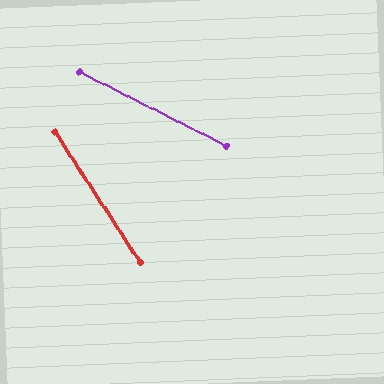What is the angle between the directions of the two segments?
Approximately 30 degrees.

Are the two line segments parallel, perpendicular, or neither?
Neither parallel nor perpendicular — they differ by about 30°.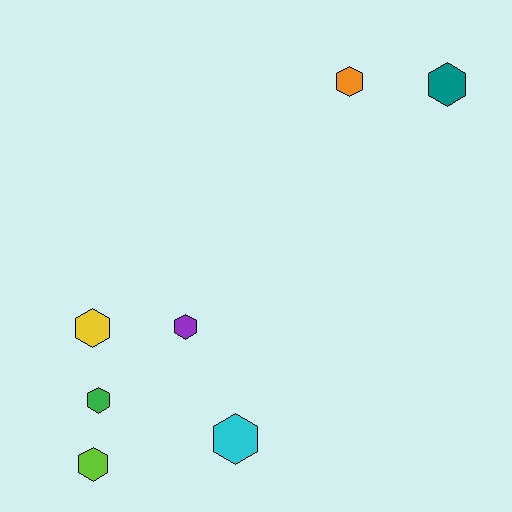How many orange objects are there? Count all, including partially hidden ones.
There is 1 orange object.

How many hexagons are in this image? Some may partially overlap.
There are 7 hexagons.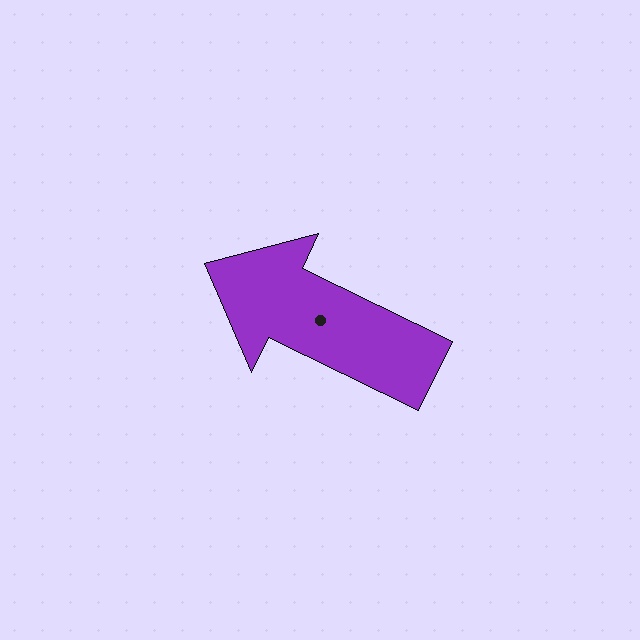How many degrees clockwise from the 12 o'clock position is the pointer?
Approximately 296 degrees.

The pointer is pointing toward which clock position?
Roughly 10 o'clock.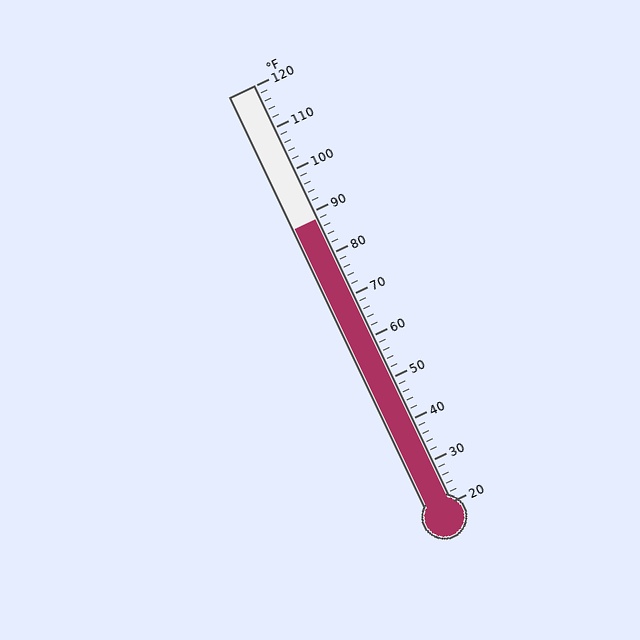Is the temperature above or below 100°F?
The temperature is below 100°F.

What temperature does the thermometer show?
The thermometer shows approximately 88°F.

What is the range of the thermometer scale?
The thermometer scale ranges from 20°F to 120°F.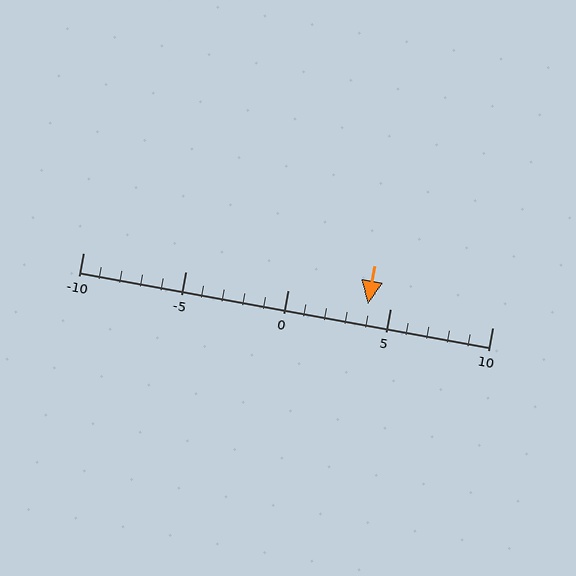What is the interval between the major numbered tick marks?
The major tick marks are spaced 5 units apart.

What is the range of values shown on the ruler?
The ruler shows values from -10 to 10.